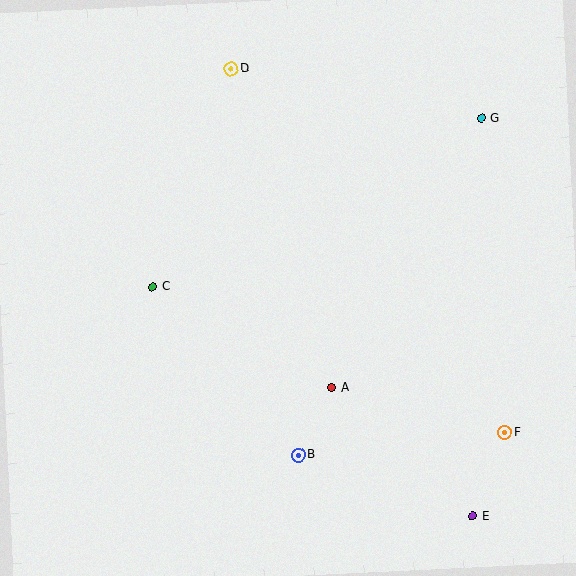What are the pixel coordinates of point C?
Point C is at (153, 287).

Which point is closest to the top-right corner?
Point G is closest to the top-right corner.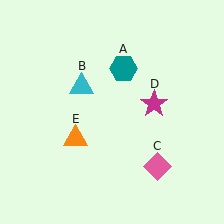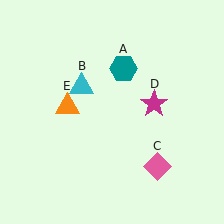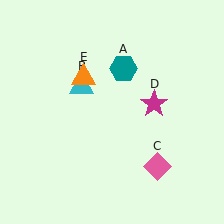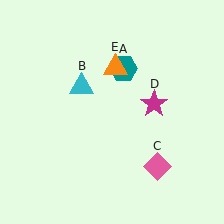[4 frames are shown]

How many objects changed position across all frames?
1 object changed position: orange triangle (object E).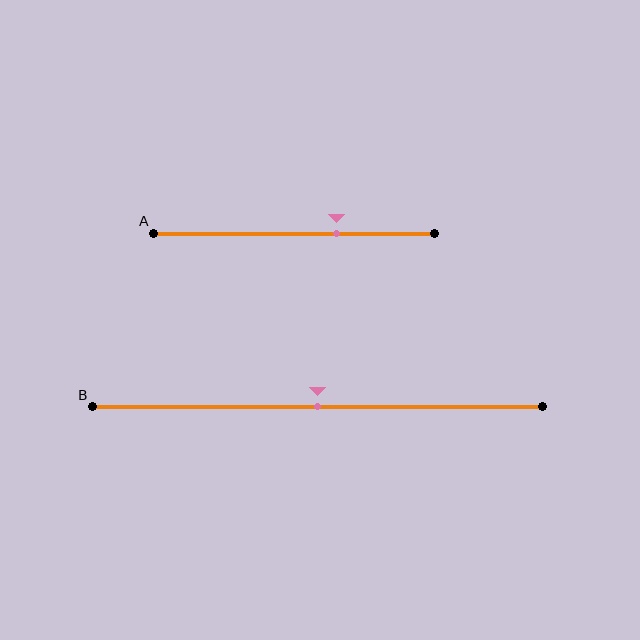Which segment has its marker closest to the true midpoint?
Segment B has its marker closest to the true midpoint.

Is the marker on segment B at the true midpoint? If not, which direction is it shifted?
Yes, the marker on segment B is at the true midpoint.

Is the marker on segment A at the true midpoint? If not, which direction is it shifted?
No, the marker on segment A is shifted to the right by about 15% of the segment length.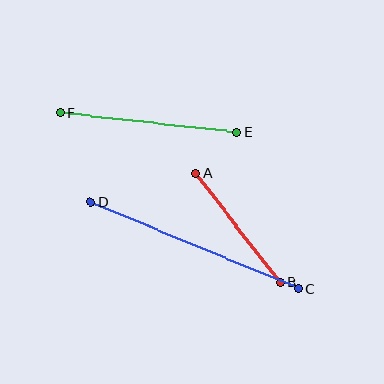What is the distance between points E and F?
The distance is approximately 177 pixels.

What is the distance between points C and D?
The distance is approximately 224 pixels.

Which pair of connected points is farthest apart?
Points C and D are farthest apart.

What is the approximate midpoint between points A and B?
The midpoint is at approximately (238, 228) pixels.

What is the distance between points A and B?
The distance is approximately 138 pixels.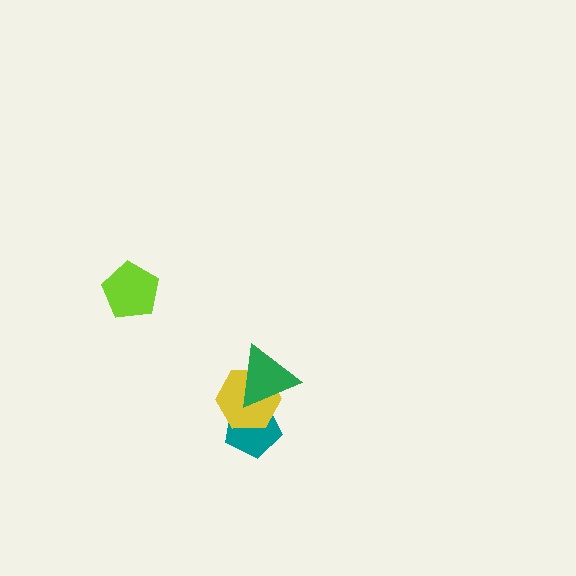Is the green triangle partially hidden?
No, no other shape covers it.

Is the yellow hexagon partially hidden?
Yes, it is partially covered by another shape.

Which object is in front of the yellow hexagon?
The green triangle is in front of the yellow hexagon.